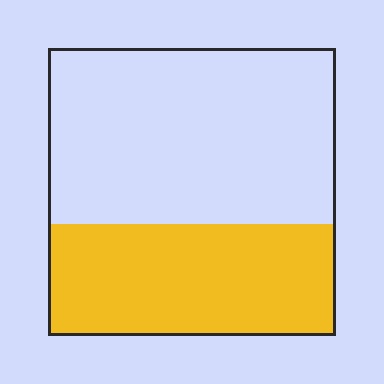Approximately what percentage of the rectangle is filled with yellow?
Approximately 40%.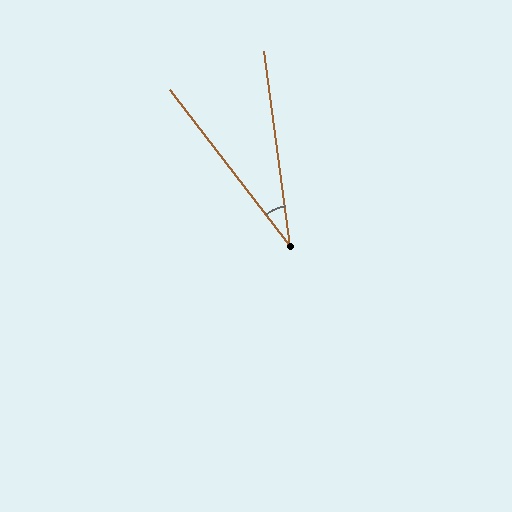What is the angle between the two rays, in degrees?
Approximately 30 degrees.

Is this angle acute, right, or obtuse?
It is acute.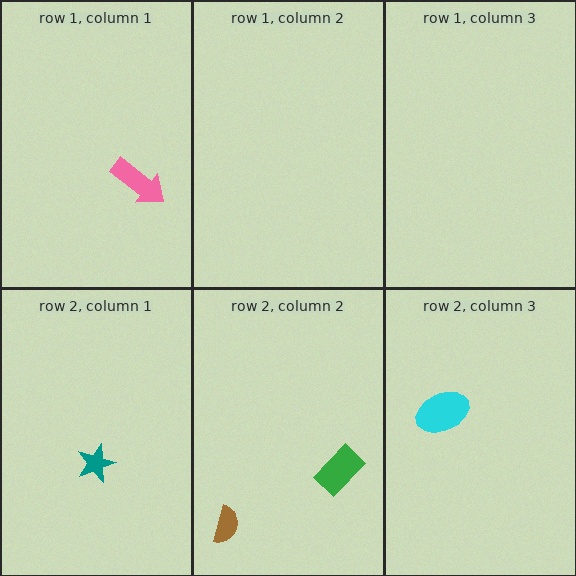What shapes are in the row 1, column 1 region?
The pink arrow.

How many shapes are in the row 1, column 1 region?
1.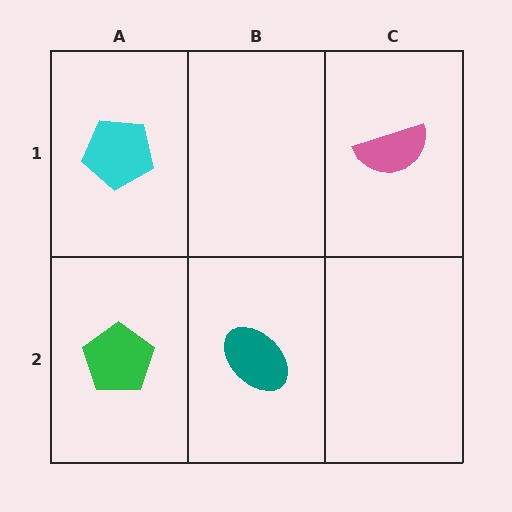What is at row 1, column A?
A cyan pentagon.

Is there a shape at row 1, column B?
No, that cell is empty.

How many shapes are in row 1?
2 shapes.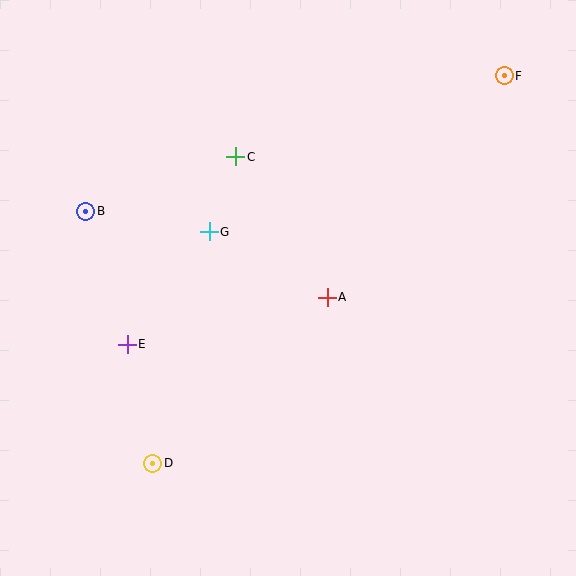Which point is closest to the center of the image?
Point A at (327, 297) is closest to the center.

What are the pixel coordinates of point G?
Point G is at (209, 232).